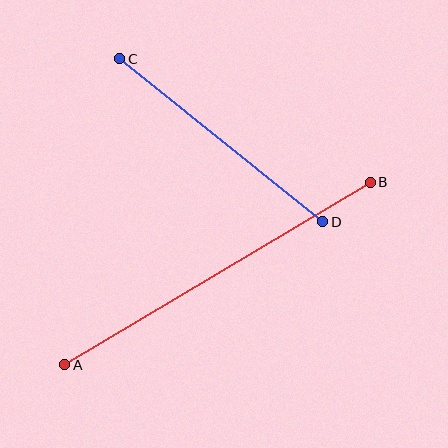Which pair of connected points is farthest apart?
Points A and B are farthest apart.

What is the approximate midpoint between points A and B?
The midpoint is at approximately (217, 273) pixels.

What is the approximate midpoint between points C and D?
The midpoint is at approximately (221, 140) pixels.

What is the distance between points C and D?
The distance is approximately 260 pixels.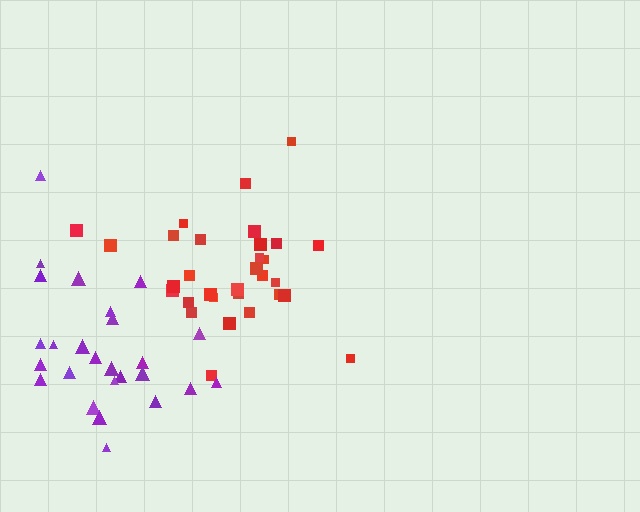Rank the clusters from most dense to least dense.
red, purple.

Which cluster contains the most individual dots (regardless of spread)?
Red (31).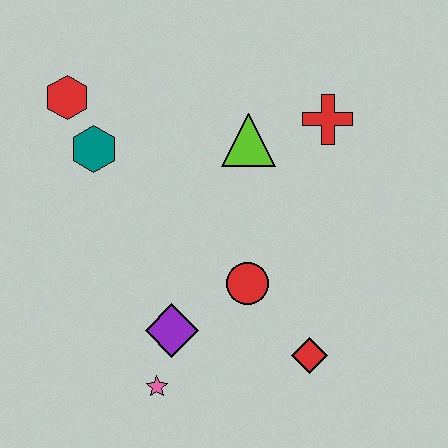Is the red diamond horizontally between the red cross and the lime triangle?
Yes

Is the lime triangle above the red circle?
Yes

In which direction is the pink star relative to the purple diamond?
The pink star is below the purple diamond.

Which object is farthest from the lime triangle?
The pink star is farthest from the lime triangle.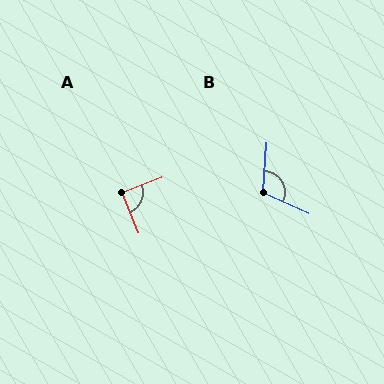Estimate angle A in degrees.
Approximately 89 degrees.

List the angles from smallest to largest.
A (89°), B (111°).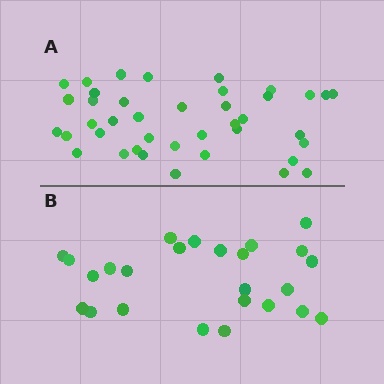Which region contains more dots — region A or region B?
Region A (the top region) has more dots.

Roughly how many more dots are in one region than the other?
Region A has approximately 15 more dots than region B.